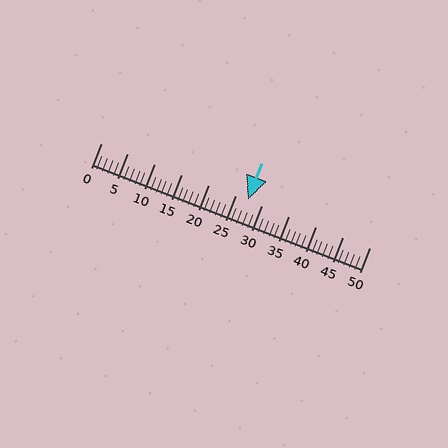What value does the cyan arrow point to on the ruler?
The cyan arrow points to approximately 27.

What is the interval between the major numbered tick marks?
The major tick marks are spaced 5 units apart.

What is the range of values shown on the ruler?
The ruler shows values from 0 to 50.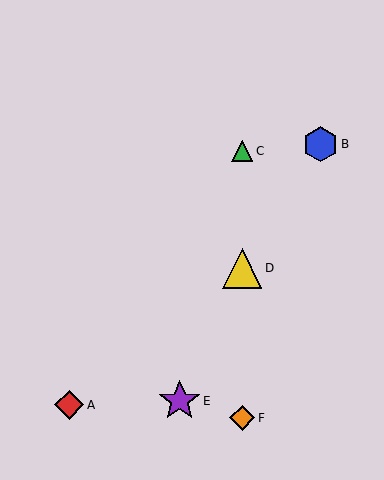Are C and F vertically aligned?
Yes, both are at x≈242.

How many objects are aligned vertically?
3 objects (C, D, F) are aligned vertically.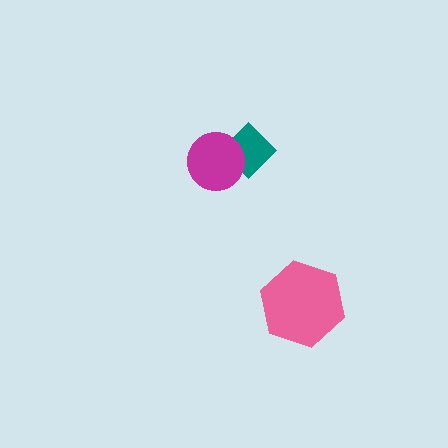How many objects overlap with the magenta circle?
1 object overlaps with the magenta circle.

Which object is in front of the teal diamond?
The magenta circle is in front of the teal diamond.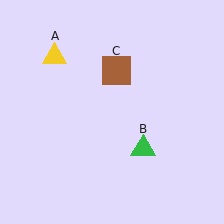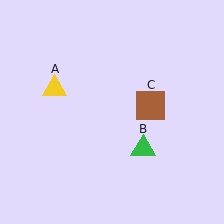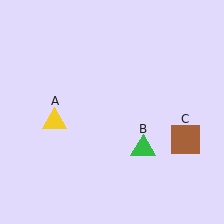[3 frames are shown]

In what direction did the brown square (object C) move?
The brown square (object C) moved down and to the right.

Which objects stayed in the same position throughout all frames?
Green triangle (object B) remained stationary.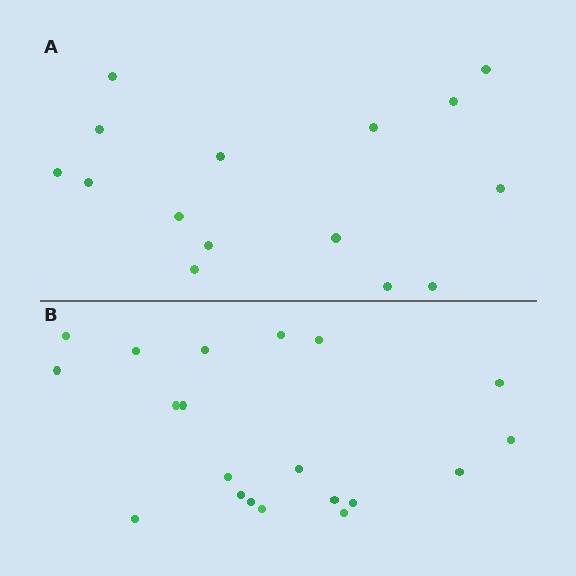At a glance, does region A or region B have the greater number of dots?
Region B (the bottom region) has more dots.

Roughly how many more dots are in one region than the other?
Region B has about 5 more dots than region A.